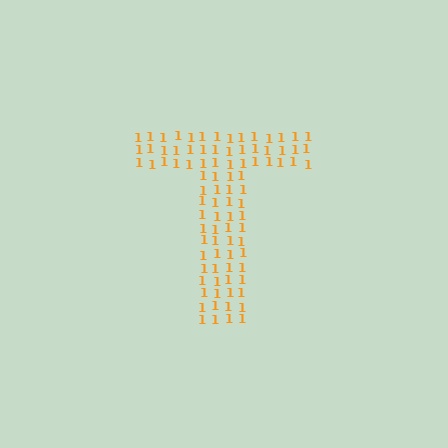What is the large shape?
The large shape is the letter T.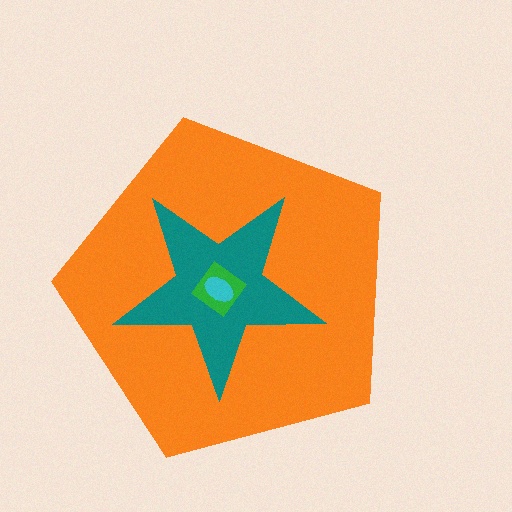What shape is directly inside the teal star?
The green diamond.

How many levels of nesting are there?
4.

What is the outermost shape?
The orange pentagon.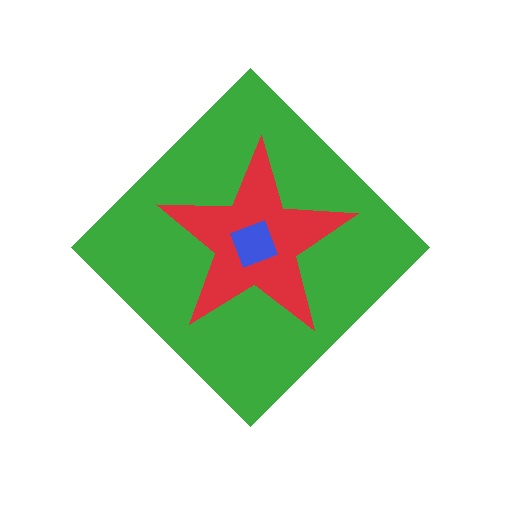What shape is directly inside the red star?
The blue square.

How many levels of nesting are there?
3.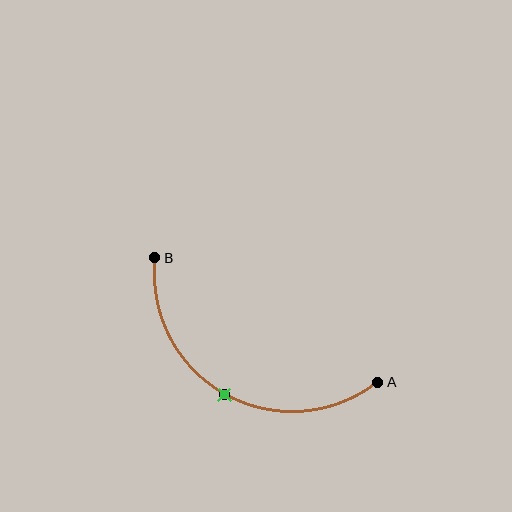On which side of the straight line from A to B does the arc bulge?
The arc bulges below the straight line connecting A and B.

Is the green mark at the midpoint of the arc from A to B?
Yes. The green mark lies on the arc at equal arc-length from both A and B — it is the arc midpoint.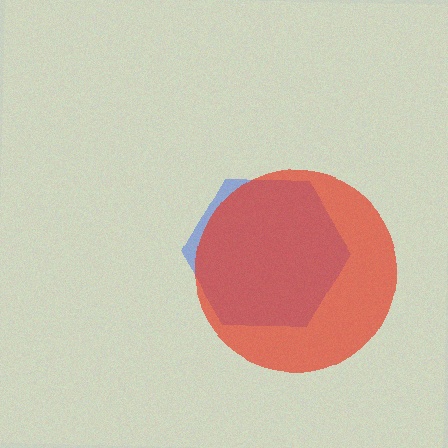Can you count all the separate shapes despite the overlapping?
Yes, there are 2 separate shapes.